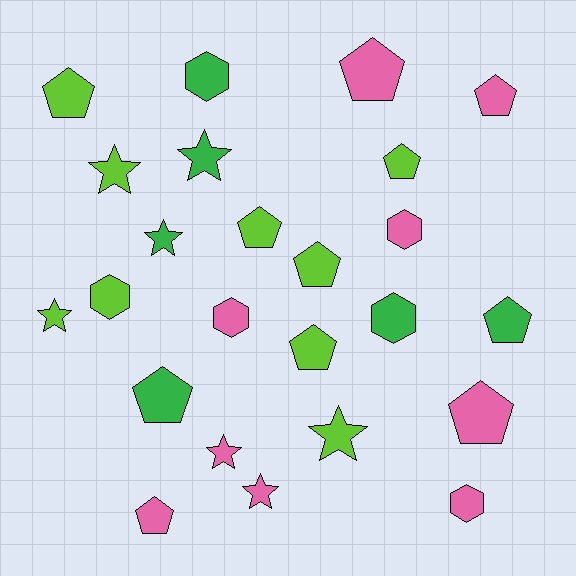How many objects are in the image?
There are 24 objects.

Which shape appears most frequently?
Pentagon, with 11 objects.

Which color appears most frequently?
Pink, with 9 objects.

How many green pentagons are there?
There are 2 green pentagons.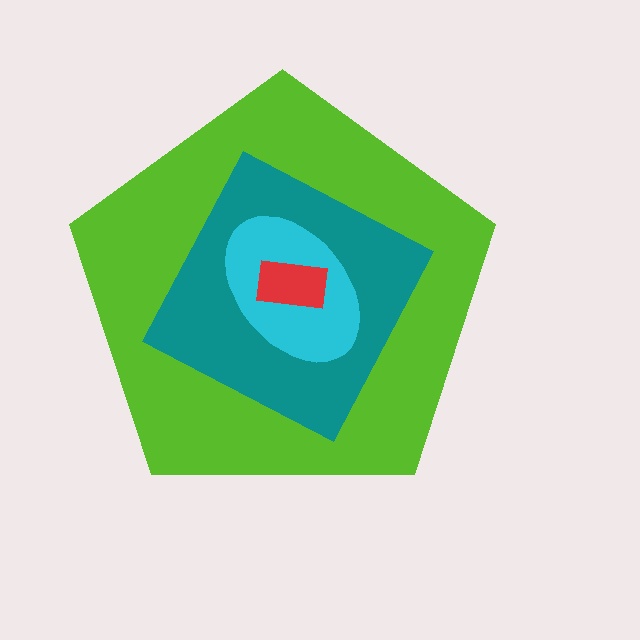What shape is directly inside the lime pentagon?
The teal diamond.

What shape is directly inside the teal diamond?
The cyan ellipse.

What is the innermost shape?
The red rectangle.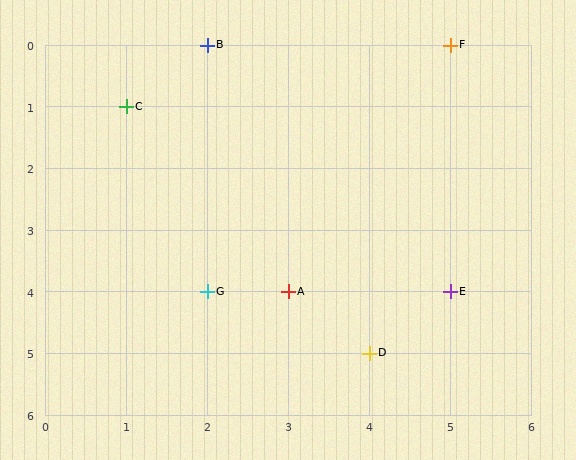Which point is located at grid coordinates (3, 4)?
Point A is at (3, 4).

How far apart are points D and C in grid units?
Points D and C are 3 columns and 4 rows apart (about 5.0 grid units diagonally).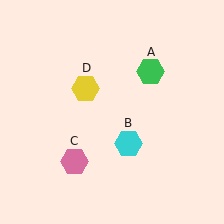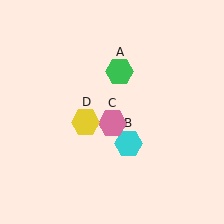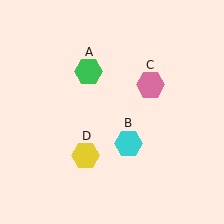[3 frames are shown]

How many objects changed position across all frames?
3 objects changed position: green hexagon (object A), pink hexagon (object C), yellow hexagon (object D).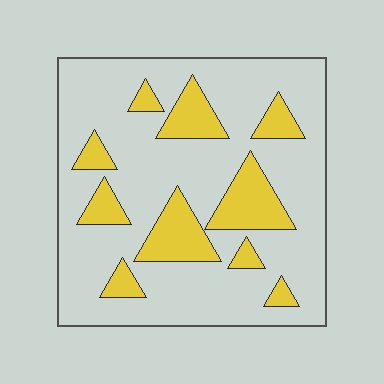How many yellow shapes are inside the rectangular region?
10.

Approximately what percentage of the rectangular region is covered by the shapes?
Approximately 20%.